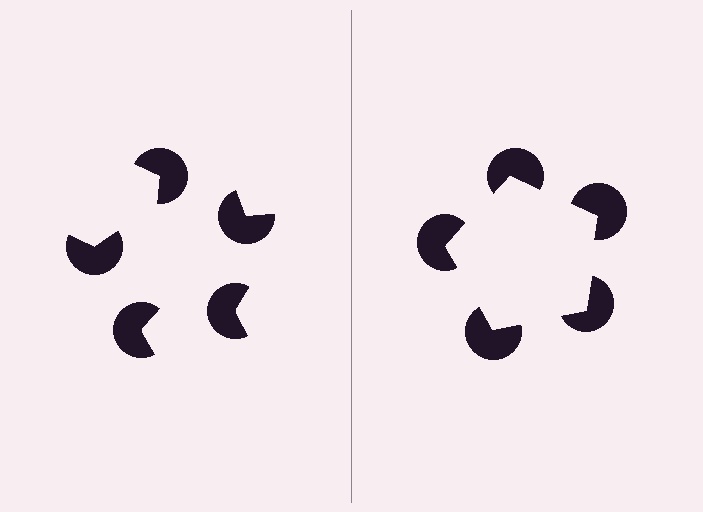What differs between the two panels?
The pac-man discs are positioned identically on both sides; only the wedge orientations differ. On the right they align to a pentagon; on the left they are misaligned.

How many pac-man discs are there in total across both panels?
10 — 5 on each side.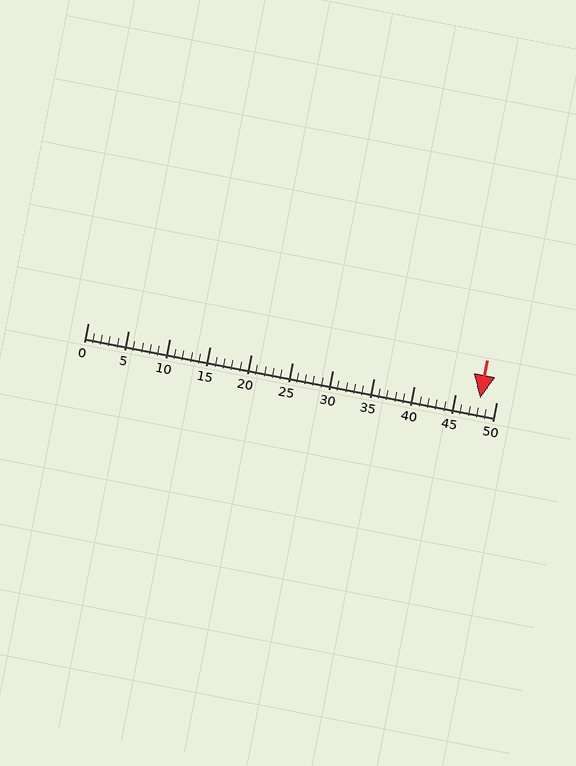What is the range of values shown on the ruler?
The ruler shows values from 0 to 50.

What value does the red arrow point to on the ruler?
The red arrow points to approximately 48.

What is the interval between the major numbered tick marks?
The major tick marks are spaced 5 units apart.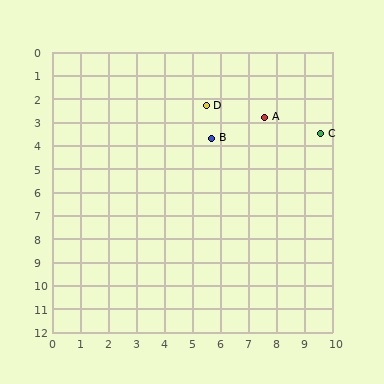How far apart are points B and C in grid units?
Points B and C are about 3.9 grid units apart.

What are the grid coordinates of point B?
Point B is at approximately (5.7, 3.7).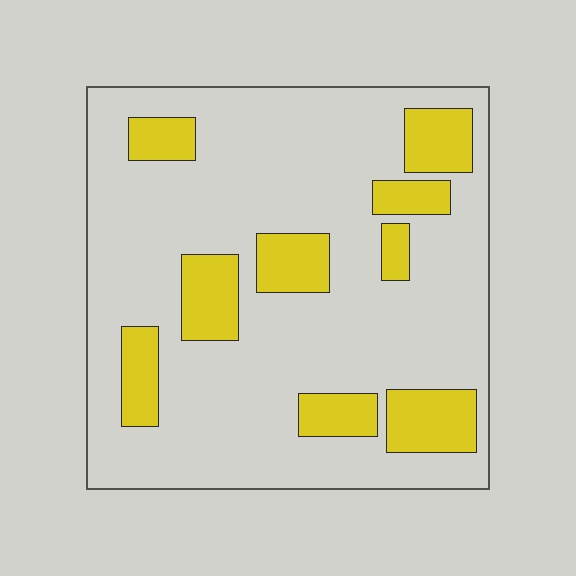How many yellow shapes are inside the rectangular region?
9.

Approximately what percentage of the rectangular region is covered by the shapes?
Approximately 20%.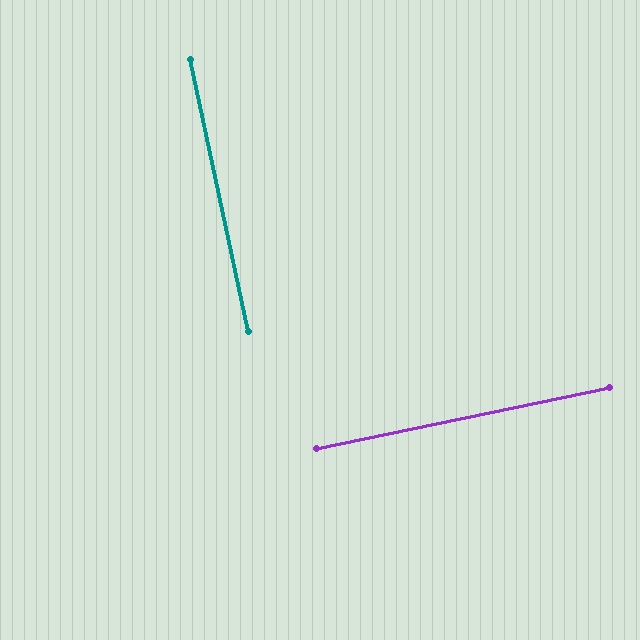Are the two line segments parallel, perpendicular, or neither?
Perpendicular — they meet at approximately 90°.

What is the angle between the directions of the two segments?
Approximately 90 degrees.